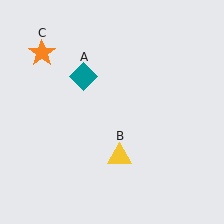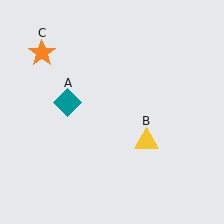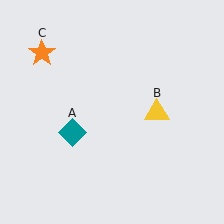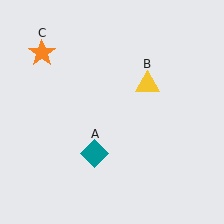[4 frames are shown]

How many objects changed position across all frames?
2 objects changed position: teal diamond (object A), yellow triangle (object B).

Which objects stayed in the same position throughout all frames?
Orange star (object C) remained stationary.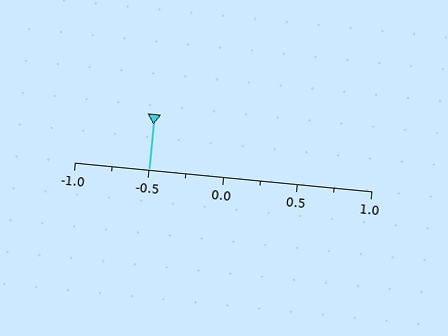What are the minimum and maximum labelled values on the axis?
The axis runs from -1.0 to 1.0.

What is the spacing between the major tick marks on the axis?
The major ticks are spaced 0.5 apart.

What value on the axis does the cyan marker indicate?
The marker indicates approximately -0.5.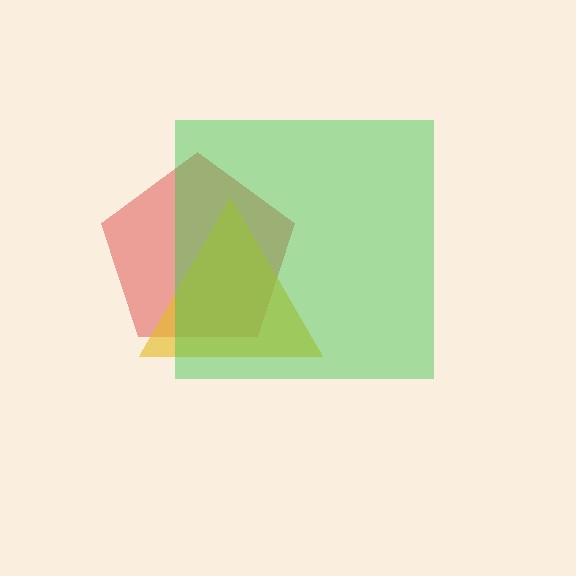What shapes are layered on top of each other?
The layered shapes are: a red pentagon, a yellow triangle, a green square.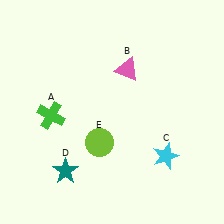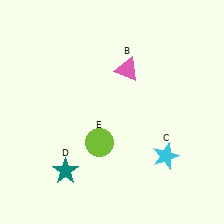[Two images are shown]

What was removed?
The green cross (A) was removed in Image 2.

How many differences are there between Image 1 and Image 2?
There is 1 difference between the two images.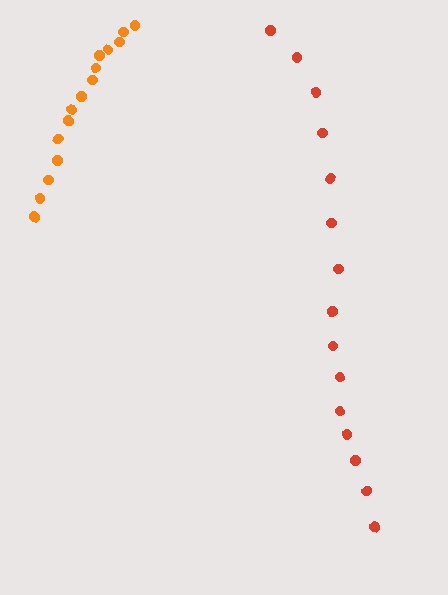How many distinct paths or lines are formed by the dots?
There are 2 distinct paths.